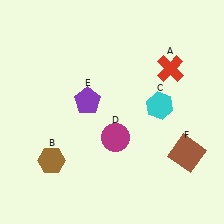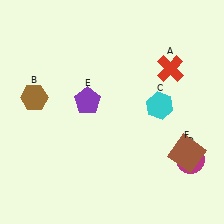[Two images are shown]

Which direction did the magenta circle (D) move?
The magenta circle (D) moved right.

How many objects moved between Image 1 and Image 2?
2 objects moved between the two images.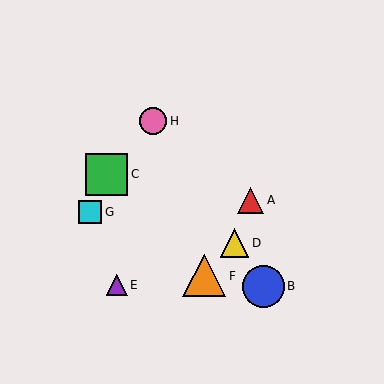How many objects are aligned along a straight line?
3 objects (B, D, H) are aligned along a straight line.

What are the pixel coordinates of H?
Object H is at (153, 121).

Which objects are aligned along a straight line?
Objects B, D, H are aligned along a straight line.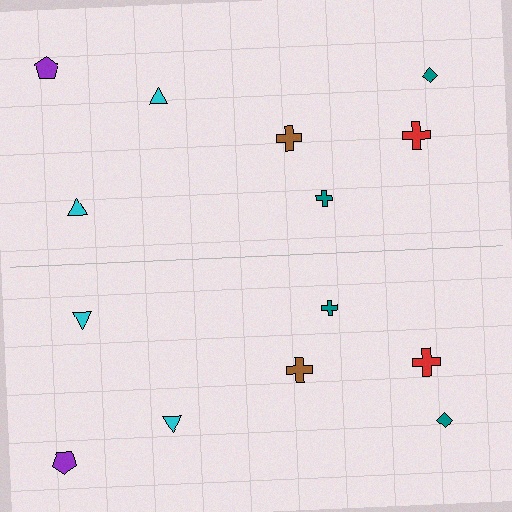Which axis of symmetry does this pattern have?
The pattern has a horizontal axis of symmetry running through the center of the image.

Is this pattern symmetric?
Yes, this pattern has bilateral (reflection) symmetry.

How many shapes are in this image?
There are 14 shapes in this image.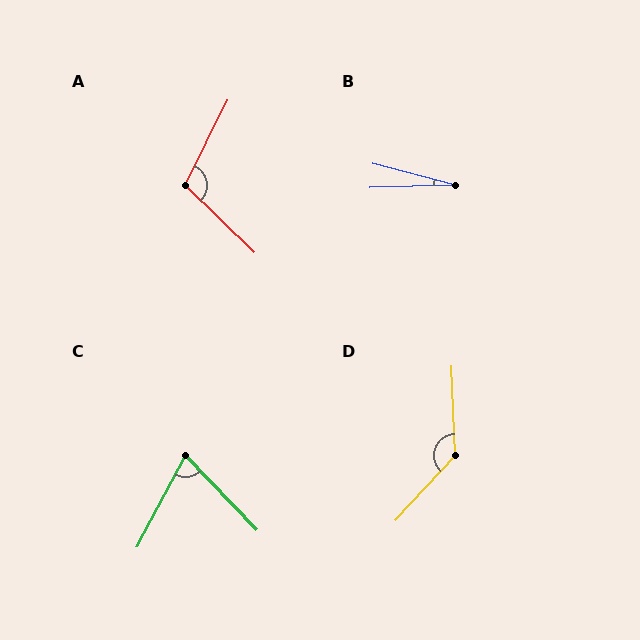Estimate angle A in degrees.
Approximately 108 degrees.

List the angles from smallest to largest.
B (16°), C (72°), A (108°), D (135°).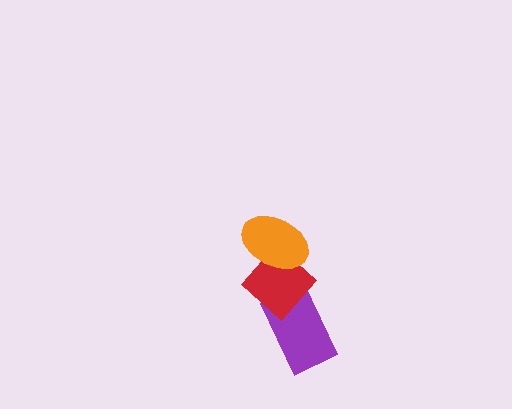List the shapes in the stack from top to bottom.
From top to bottom: the orange ellipse, the red diamond, the purple rectangle.